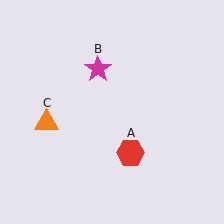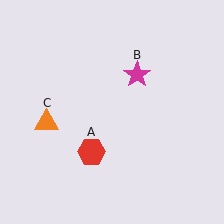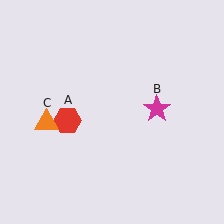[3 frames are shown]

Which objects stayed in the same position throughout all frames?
Orange triangle (object C) remained stationary.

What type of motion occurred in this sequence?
The red hexagon (object A), magenta star (object B) rotated clockwise around the center of the scene.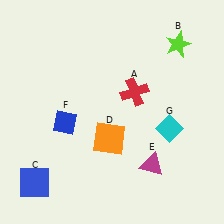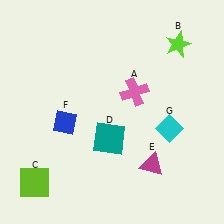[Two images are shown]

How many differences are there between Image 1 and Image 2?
There are 3 differences between the two images.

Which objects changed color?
A changed from red to pink. C changed from blue to lime. D changed from orange to teal.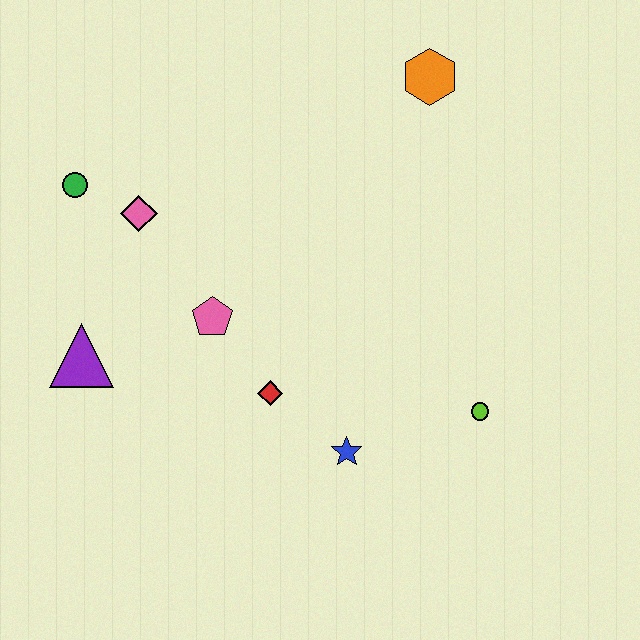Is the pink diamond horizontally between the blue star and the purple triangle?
Yes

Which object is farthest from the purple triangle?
The orange hexagon is farthest from the purple triangle.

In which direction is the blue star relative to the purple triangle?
The blue star is to the right of the purple triangle.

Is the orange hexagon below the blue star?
No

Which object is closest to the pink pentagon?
The red diamond is closest to the pink pentagon.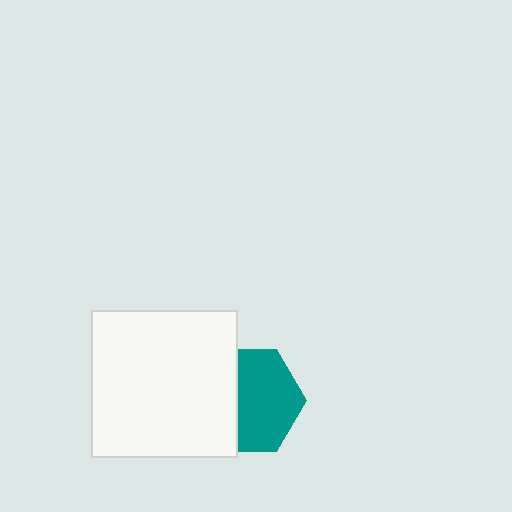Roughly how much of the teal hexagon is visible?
About half of it is visible (roughly 61%).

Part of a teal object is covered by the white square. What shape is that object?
It is a hexagon.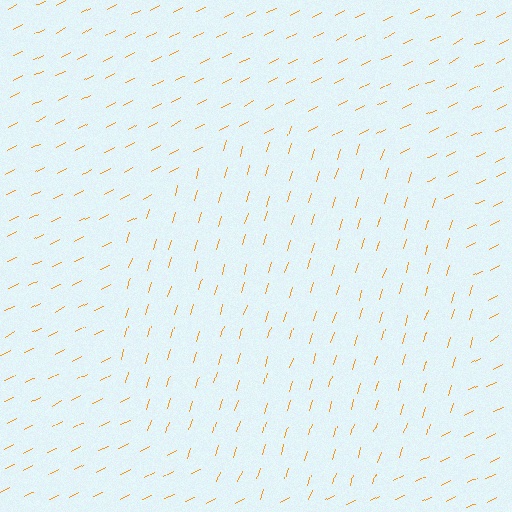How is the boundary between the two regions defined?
The boundary is defined purely by a change in line orientation (approximately 45 degrees difference). All lines are the same color and thickness.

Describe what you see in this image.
The image is filled with small orange line segments. A circle region in the image has lines oriented differently from the surrounding lines, creating a visible texture boundary.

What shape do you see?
I see a circle.